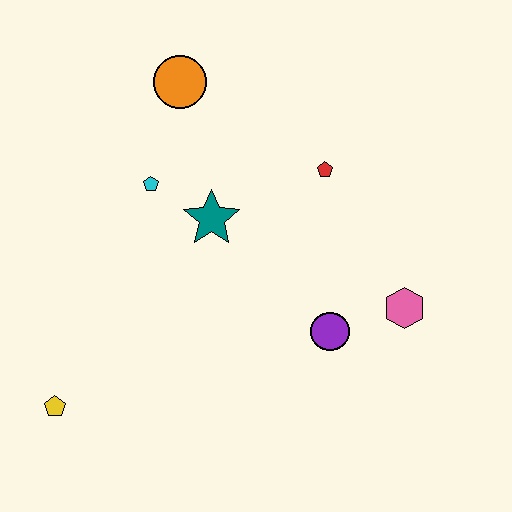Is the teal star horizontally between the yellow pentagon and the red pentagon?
Yes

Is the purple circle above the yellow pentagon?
Yes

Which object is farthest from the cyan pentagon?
The pink hexagon is farthest from the cyan pentagon.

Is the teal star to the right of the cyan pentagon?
Yes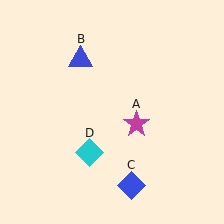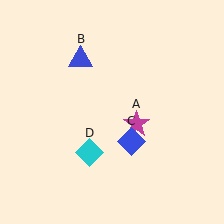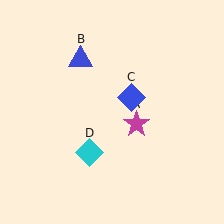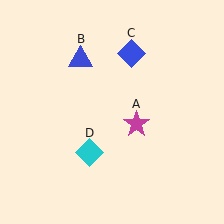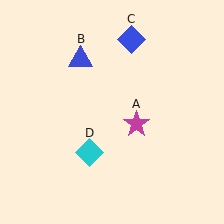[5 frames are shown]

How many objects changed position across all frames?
1 object changed position: blue diamond (object C).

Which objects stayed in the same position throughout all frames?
Magenta star (object A) and blue triangle (object B) and cyan diamond (object D) remained stationary.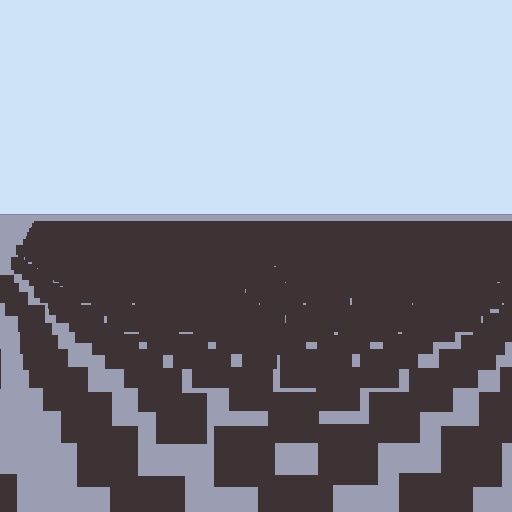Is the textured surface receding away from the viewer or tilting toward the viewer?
The surface is receding away from the viewer. Texture elements get smaller and denser toward the top.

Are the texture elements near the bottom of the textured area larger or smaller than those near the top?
Larger. Near the bottom, elements are closer to the viewer and appear at a bigger on-screen size.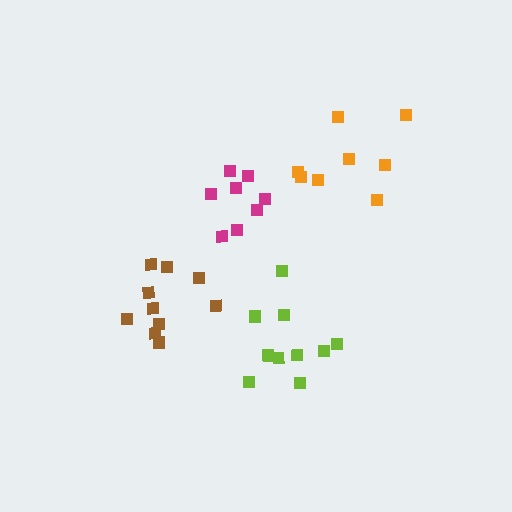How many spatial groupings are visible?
There are 4 spatial groupings.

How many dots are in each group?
Group 1: 8 dots, Group 2: 10 dots, Group 3: 8 dots, Group 4: 10 dots (36 total).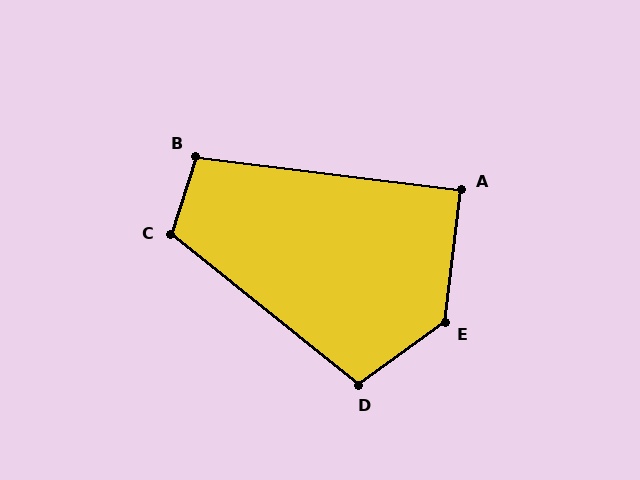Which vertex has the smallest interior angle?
A, at approximately 90 degrees.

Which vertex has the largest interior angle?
E, at approximately 133 degrees.